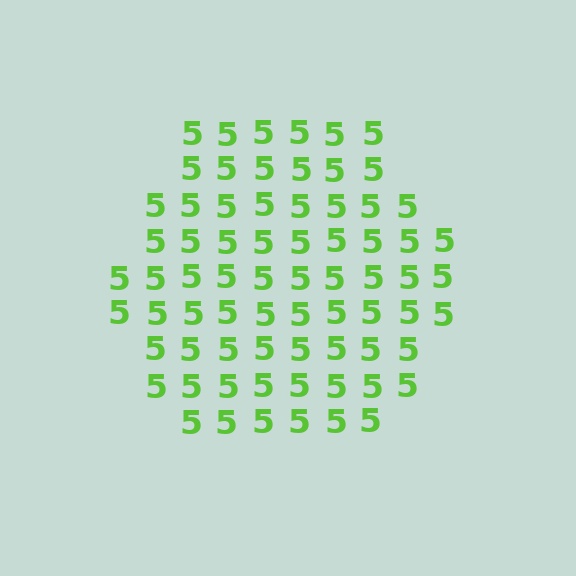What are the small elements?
The small elements are digit 5's.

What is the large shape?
The large shape is a hexagon.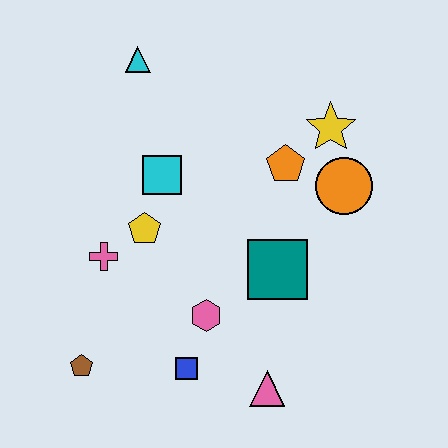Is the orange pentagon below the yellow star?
Yes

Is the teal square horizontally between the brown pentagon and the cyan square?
No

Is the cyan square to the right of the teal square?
No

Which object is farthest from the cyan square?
The pink triangle is farthest from the cyan square.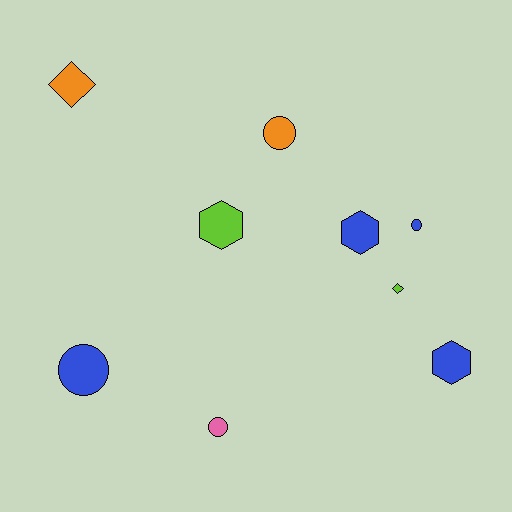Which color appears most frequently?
Blue, with 4 objects.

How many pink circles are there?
There is 1 pink circle.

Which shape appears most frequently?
Circle, with 4 objects.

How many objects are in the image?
There are 9 objects.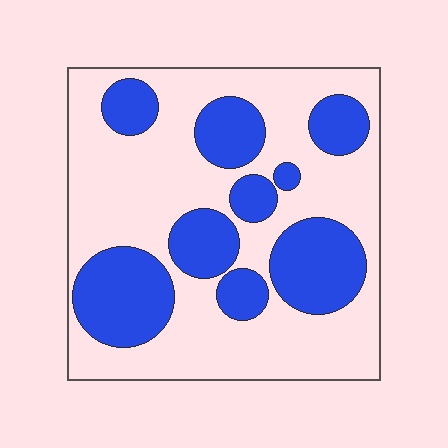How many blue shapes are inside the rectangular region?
9.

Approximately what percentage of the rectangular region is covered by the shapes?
Approximately 35%.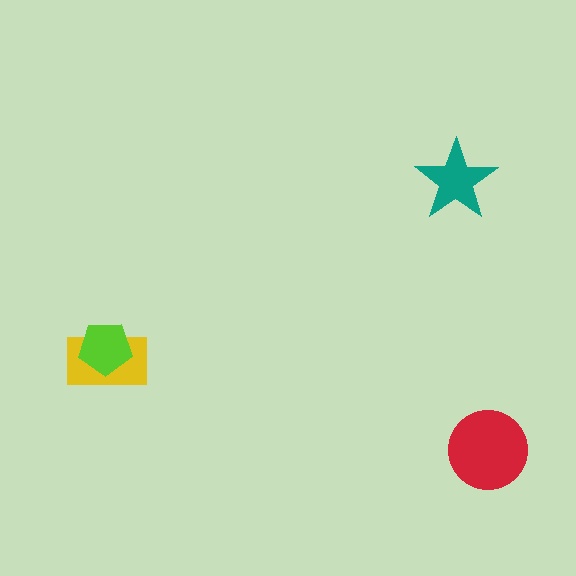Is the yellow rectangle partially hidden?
Yes, it is partially covered by another shape.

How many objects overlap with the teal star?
0 objects overlap with the teal star.